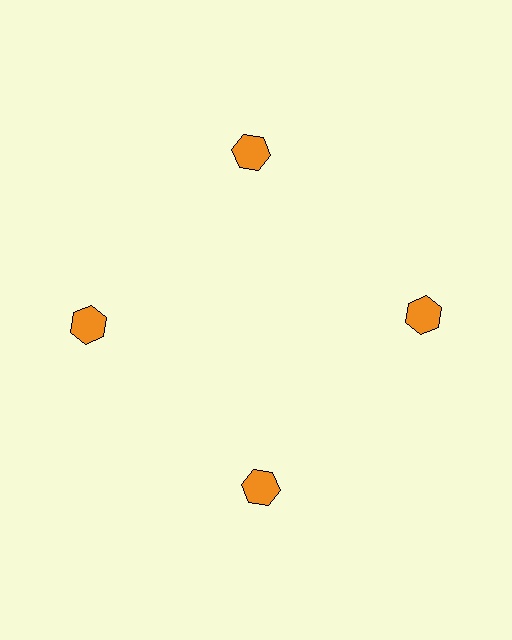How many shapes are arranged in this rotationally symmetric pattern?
There are 4 shapes, arranged in 4 groups of 1.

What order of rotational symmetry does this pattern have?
This pattern has 4-fold rotational symmetry.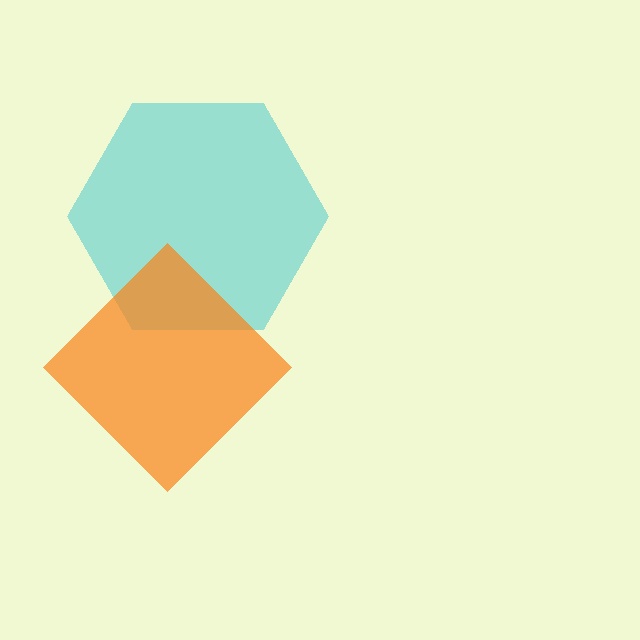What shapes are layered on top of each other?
The layered shapes are: a cyan hexagon, an orange diamond.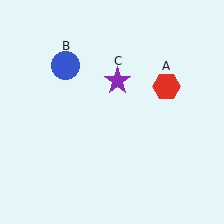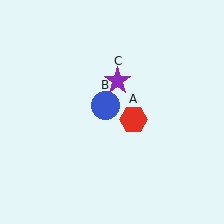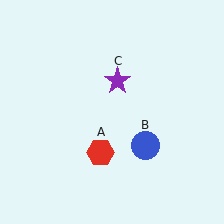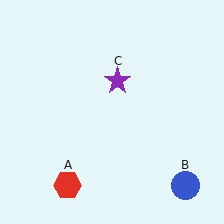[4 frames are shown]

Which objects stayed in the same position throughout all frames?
Purple star (object C) remained stationary.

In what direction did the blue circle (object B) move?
The blue circle (object B) moved down and to the right.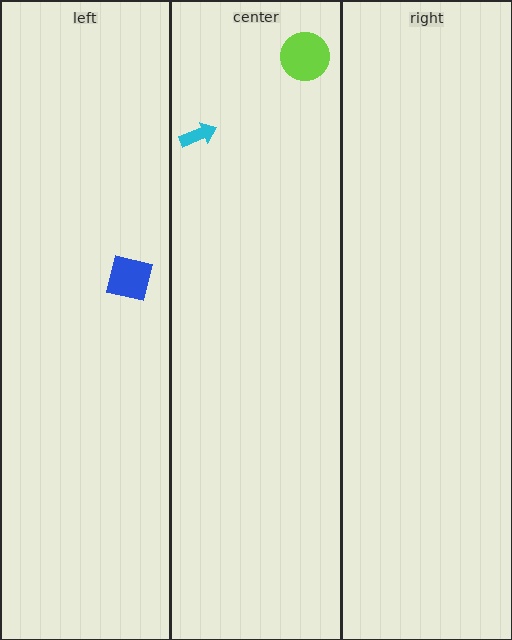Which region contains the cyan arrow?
The center region.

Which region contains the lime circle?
The center region.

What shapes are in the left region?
The blue square.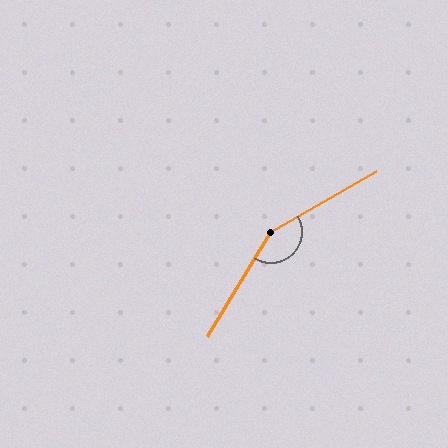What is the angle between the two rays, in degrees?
Approximately 151 degrees.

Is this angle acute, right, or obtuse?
It is obtuse.